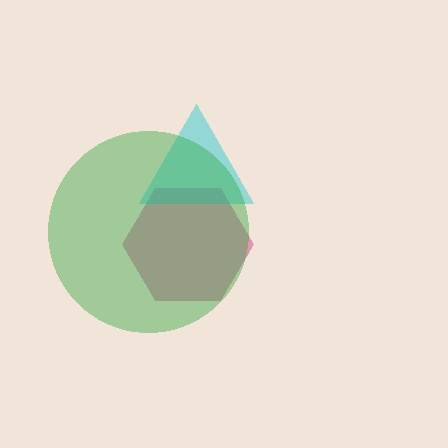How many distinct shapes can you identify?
There are 3 distinct shapes: a pink hexagon, a cyan triangle, a green circle.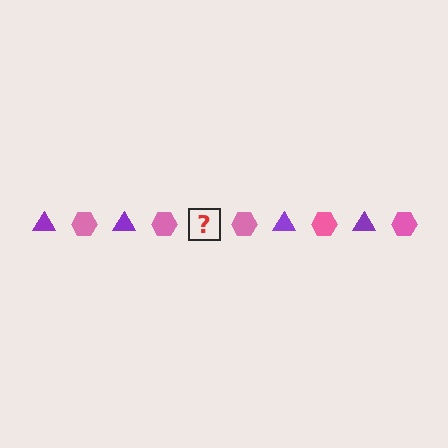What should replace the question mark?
The question mark should be replaced with a purple triangle.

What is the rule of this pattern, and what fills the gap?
The rule is that the pattern alternates between purple triangle and pink hexagon. The gap should be filled with a purple triangle.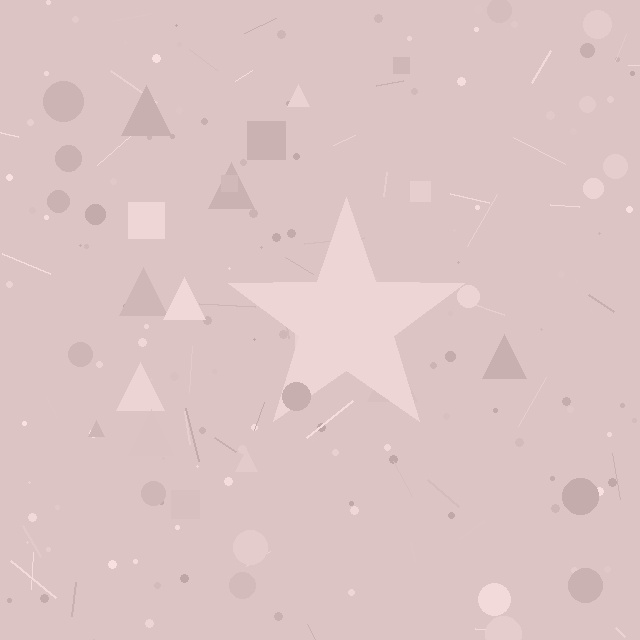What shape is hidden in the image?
A star is hidden in the image.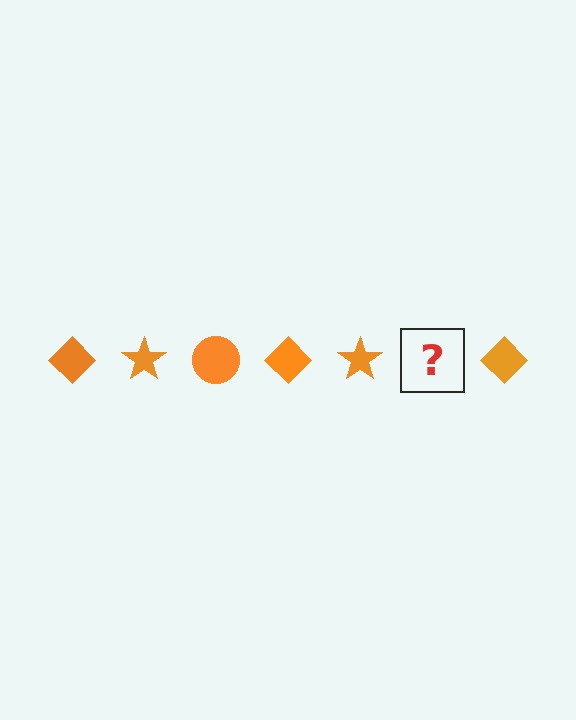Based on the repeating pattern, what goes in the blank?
The blank should be an orange circle.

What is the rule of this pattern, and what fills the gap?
The rule is that the pattern cycles through diamond, star, circle shapes in orange. The gap should be filled with an orange circle.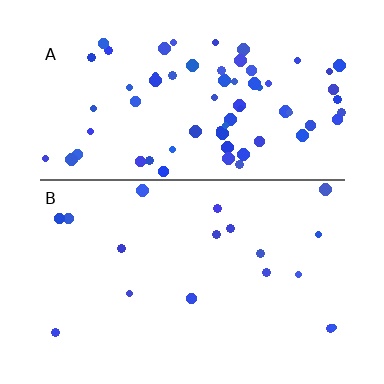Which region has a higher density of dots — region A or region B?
A (the top).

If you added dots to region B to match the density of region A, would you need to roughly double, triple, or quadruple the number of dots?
Approximately quadruple.